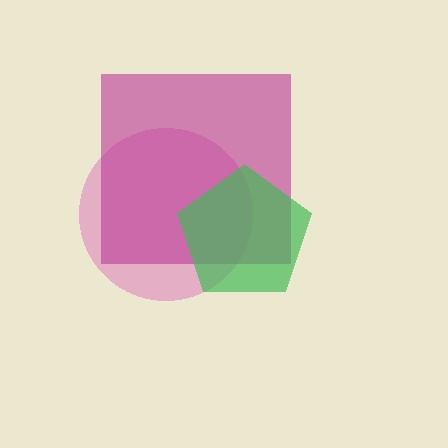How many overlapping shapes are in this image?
There are 3 overlapping shapes in the image.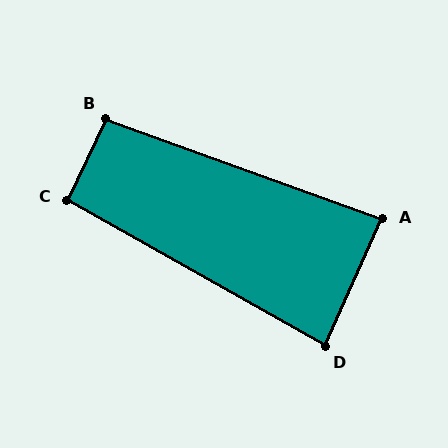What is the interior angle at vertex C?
Approximately 94 degrees (approximately right).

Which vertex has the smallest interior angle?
D, at approximately 85 degrees.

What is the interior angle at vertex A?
Approximately 86 degrees (approximately right).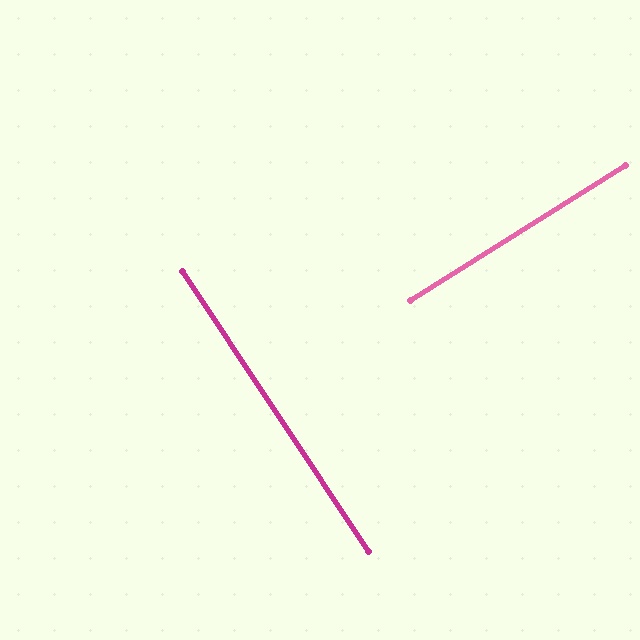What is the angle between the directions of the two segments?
Approximately 89 degrees.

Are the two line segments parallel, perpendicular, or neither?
Perpendicular — they meet at approximately 89°.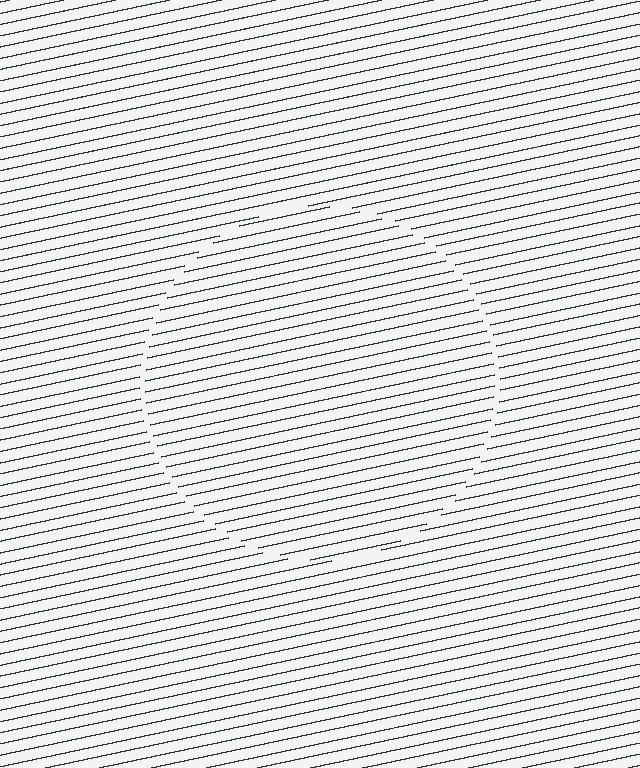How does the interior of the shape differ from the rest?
The interior of the shape contains the same grating, shifted by half a period — the contour is defined by the phase discontinuity where line-ends from the inner and outer gratings abut.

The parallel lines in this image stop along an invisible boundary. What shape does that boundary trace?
An illusory circle. The interior of the shape contains the same grating, shifted by half a period — the contour is defined by the phase discontinuity where line-ends from the inner and outer gratings abut.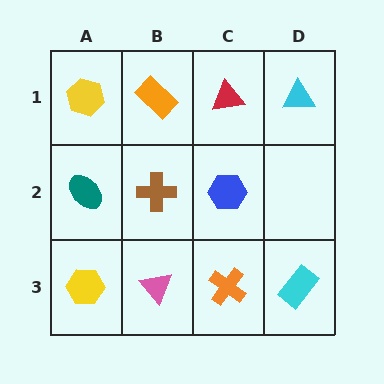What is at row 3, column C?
An orange cross.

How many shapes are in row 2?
3 shapes.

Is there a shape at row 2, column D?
No, that cell is empty.